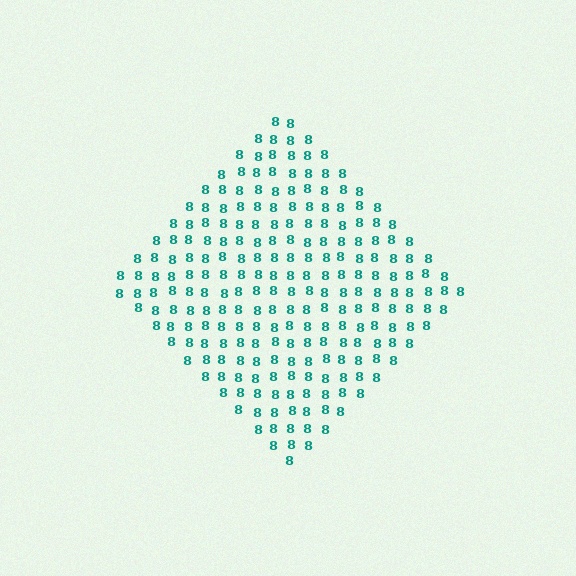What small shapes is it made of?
It is made of small digit 8's.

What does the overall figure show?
The overall figure shows a diamond.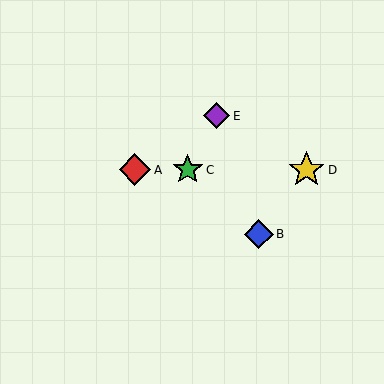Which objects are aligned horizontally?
Objects A, C, D are aligned horizontally.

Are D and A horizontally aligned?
Yes, both are at y≈170.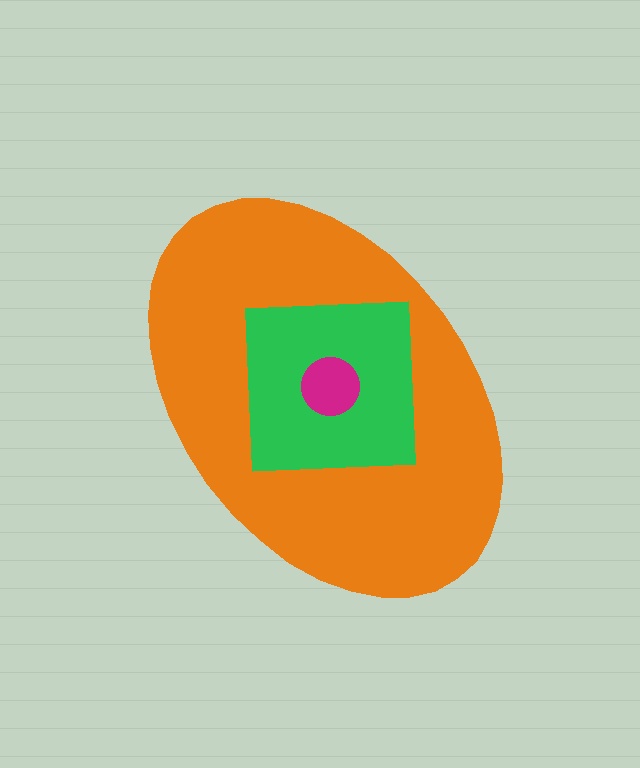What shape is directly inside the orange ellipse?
The green square.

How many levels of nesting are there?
3.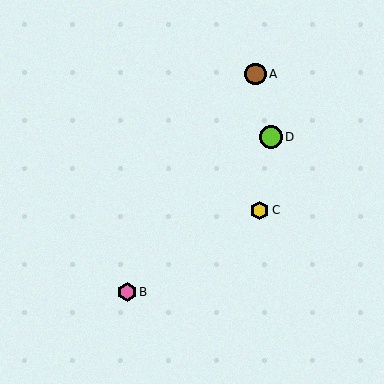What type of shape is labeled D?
Shape D is a lime circle.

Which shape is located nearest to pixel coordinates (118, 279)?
The pink hexagon (labeled B) at (127, 292) is nearest to that location.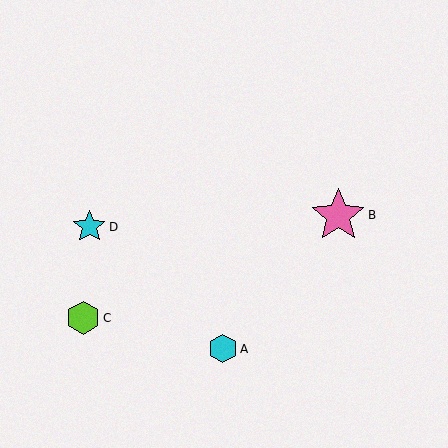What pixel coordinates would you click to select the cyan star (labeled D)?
Click at (89, 227) to select the cyan star D.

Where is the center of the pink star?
The center of the pink star is at (338, 215).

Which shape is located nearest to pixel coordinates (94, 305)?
The lime hexagon (labeled C) at (83, 318) is nearest to that location.